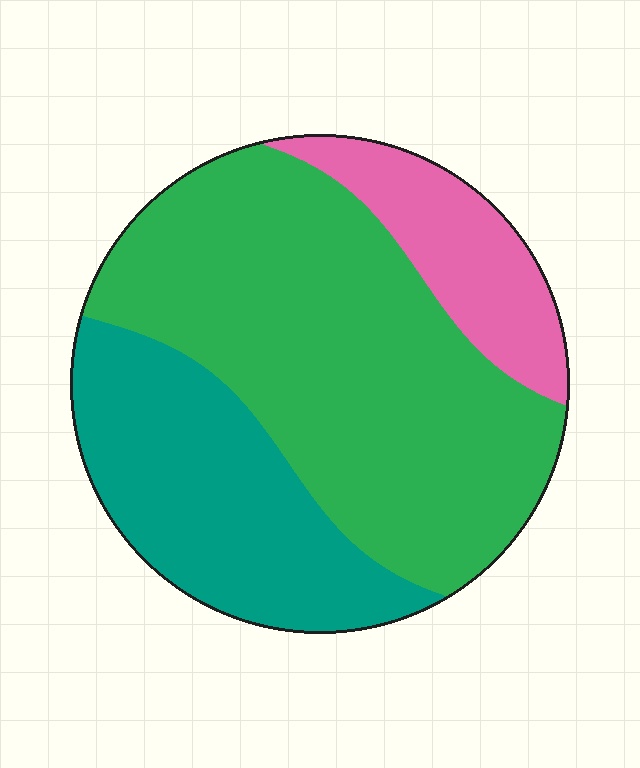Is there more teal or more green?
Green.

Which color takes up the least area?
Pink, at roughly 15%.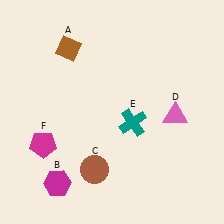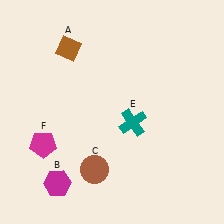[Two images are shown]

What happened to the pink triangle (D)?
The pink triangle (D) was removed in Image 2. It was in the bottom-right area of Image 1.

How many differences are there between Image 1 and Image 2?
There is 1 difference between the two images.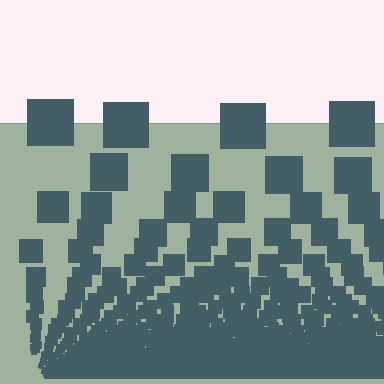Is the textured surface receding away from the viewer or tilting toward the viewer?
The surface appears to tilt toward the viewer. Texture elements get larger and sparser toward the top.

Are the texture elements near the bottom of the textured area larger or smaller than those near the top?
Smaller. The gradient is inverted — elements near the bottom are smaller and denser.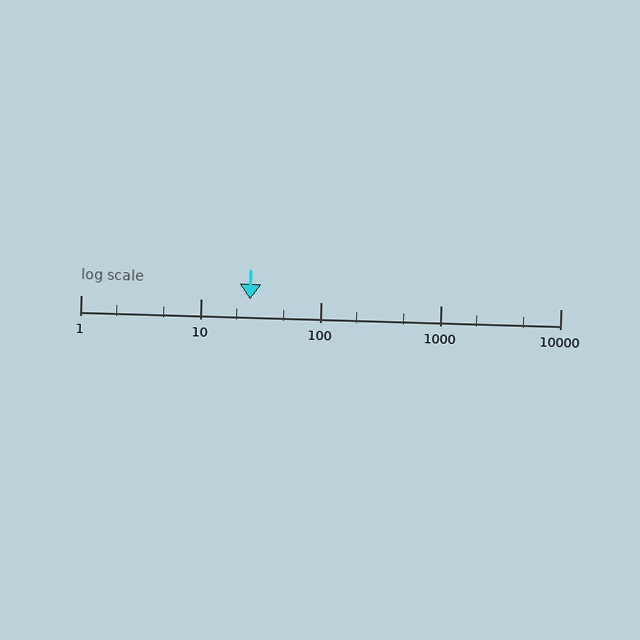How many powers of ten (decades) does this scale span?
The scale spans 4 decades, from 1 to 10000.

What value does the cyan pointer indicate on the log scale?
The pointer indicates approximately 26.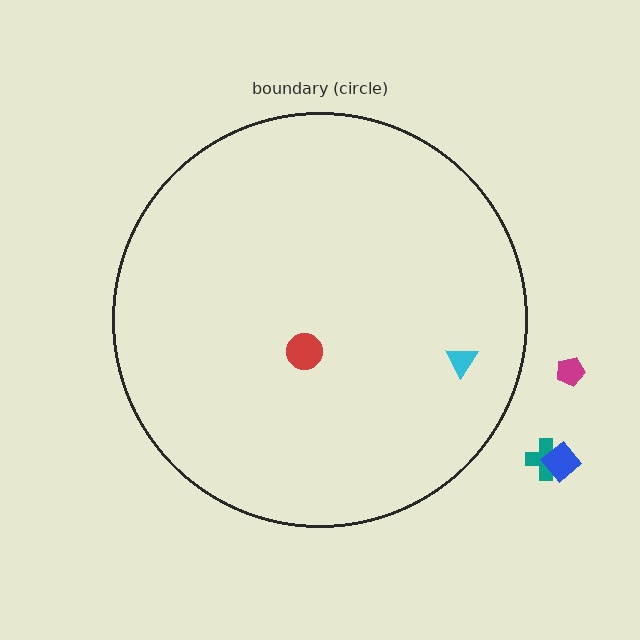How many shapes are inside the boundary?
2 inside, 3 outside.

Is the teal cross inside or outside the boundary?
Outside.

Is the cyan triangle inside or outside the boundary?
Inside.